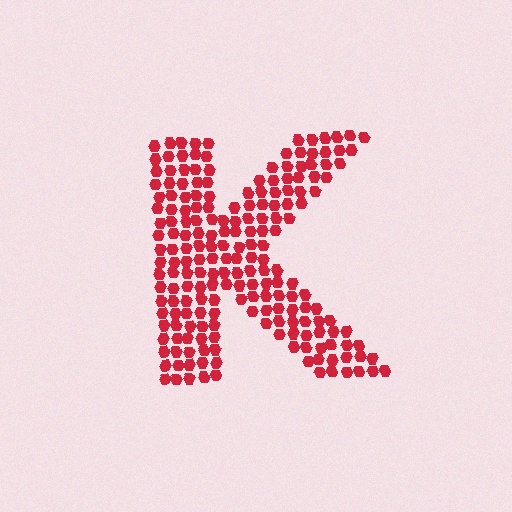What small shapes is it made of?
It is made of small hexagons.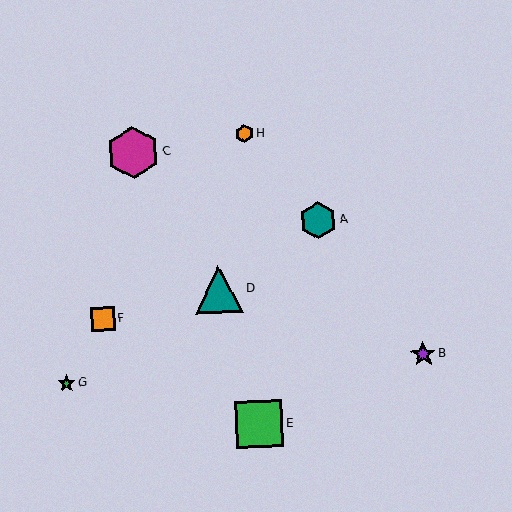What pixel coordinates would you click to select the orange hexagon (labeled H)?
Click at (244, 134) to select the orange hexagon H.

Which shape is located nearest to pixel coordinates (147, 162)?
The magenta hexagon (labeled C) at (133, 153) is nearest to that location.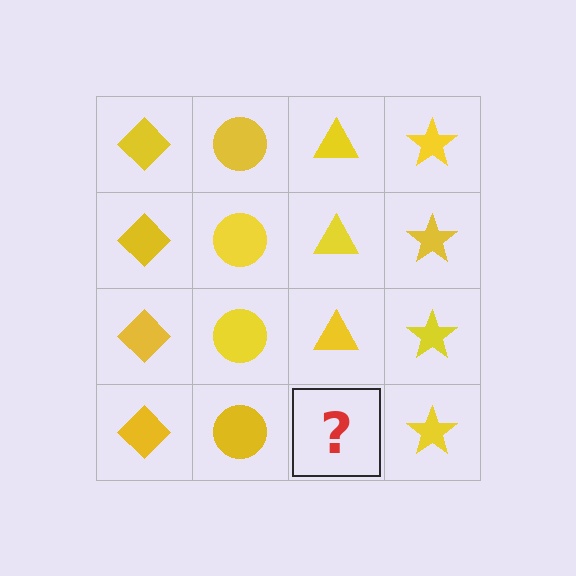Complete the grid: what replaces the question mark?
The question mark should be replaced with a yellow triangle.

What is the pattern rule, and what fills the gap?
The rule is that each column has a consistent shape. The gap should be filled with a yellow triangle.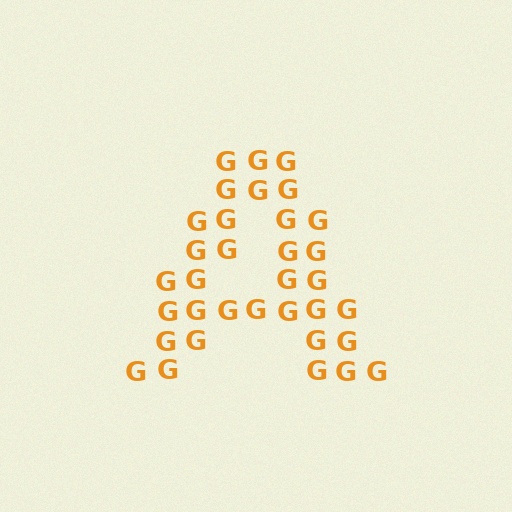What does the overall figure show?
The overall figure shows the letter A.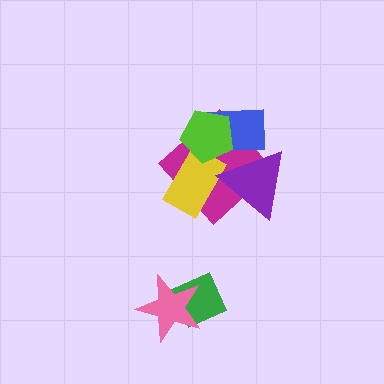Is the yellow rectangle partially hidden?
Yes, it is partially covered by another shape.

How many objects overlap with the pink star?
1 object overlaps with the pink star.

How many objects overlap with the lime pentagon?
3 objects overlap with the lime pentagon.